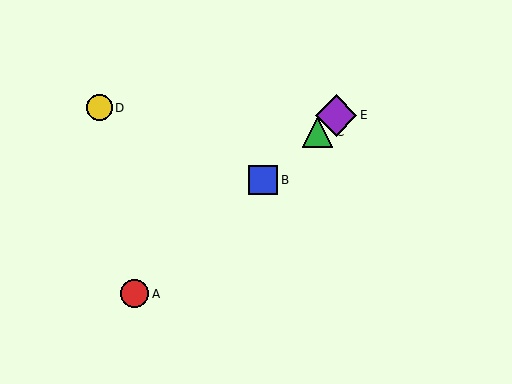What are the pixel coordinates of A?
Object A is at (134, 294).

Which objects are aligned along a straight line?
Objects A, B, C, E are aligned along a straight line.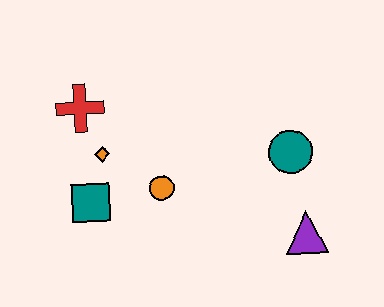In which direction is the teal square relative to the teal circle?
The teal square is to the left of the teal circle.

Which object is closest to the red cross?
The orange diamond is closest to the red cross.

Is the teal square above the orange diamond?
No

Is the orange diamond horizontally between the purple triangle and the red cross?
Yes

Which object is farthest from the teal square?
The purple triangle is farthest from the teal square.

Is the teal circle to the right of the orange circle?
Yes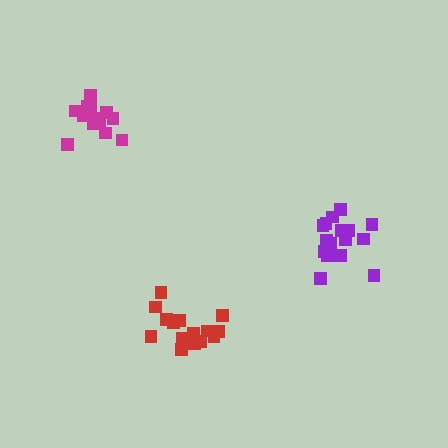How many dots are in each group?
Group 1: 17 dots, Group 2: 14 dots, Group 3: 17 dots (48 total).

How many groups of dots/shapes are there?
There are 3 groups.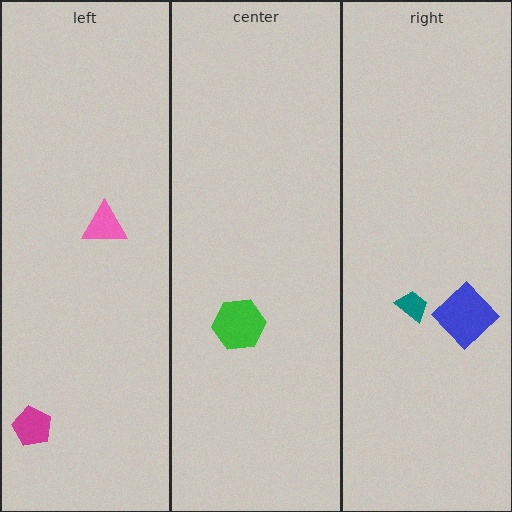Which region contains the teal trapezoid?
The right region.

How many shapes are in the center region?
1.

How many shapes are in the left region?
2.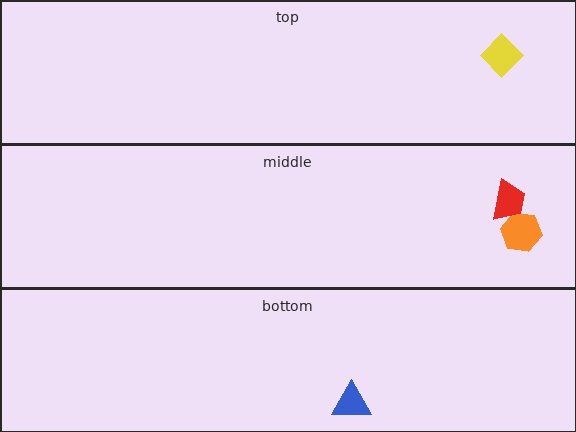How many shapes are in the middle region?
2.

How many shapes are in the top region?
1.